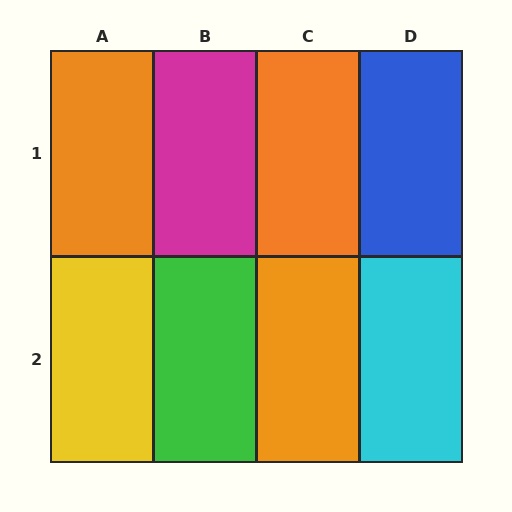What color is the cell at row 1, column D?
Blue.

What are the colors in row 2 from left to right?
Yellow, green, orange, cyan.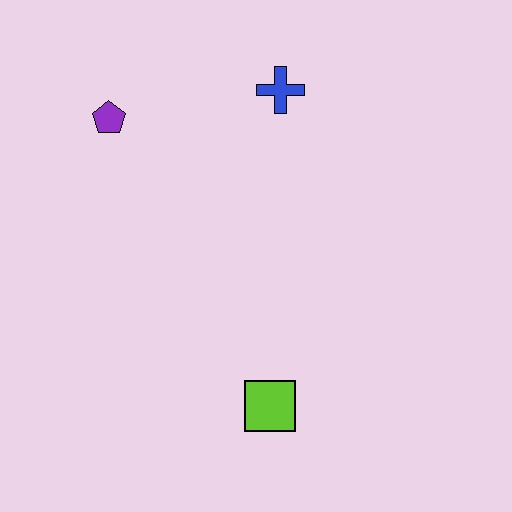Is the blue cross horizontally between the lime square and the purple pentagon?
No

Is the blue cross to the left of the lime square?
No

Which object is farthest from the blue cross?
The lime square is farthest from the blue cross.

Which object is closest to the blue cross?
The purple pentagon is closest to the blue cross.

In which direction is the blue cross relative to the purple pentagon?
The blue cross is to the right of the purple pentagon.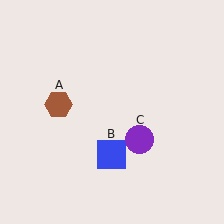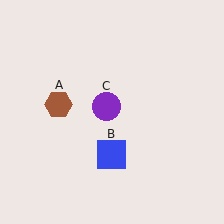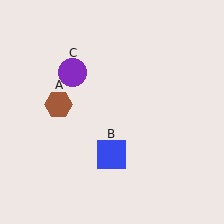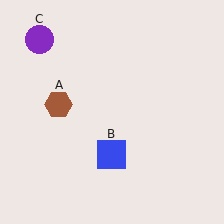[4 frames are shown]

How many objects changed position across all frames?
1 object changed position: purple circle (object C).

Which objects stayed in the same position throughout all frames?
Brown hexagon (object A) and blue square (object B) remained stationary.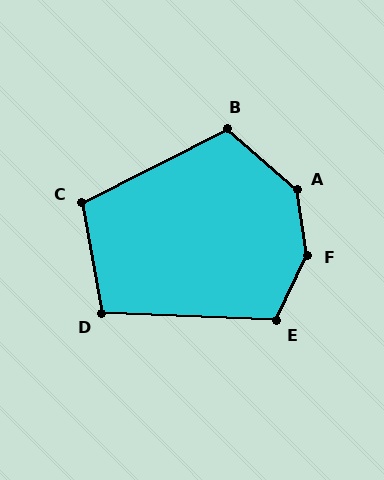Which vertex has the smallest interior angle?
D, at approximately 102 degrees.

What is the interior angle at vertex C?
Approximately 107 degrees (obtuse).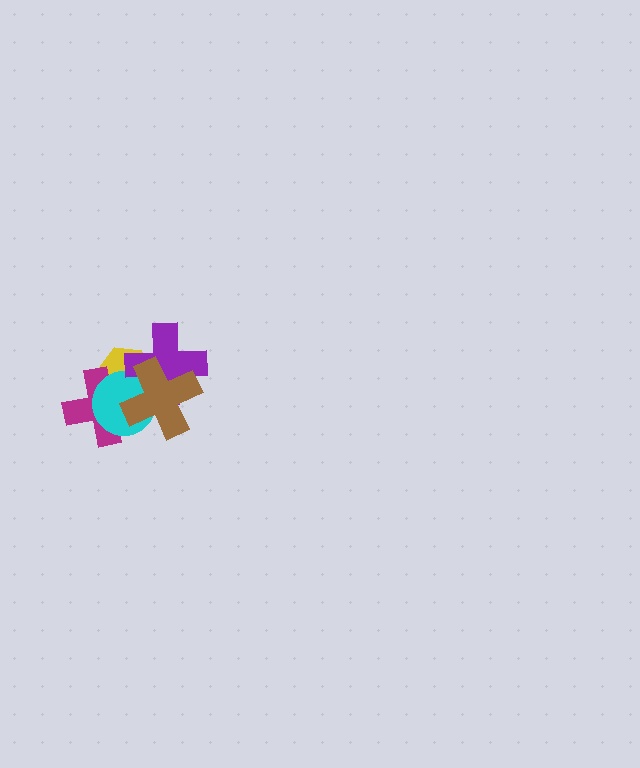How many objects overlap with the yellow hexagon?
4 objects overlap with the yellow hexagon.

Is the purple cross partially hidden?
Yes, it is partially covered by another shape.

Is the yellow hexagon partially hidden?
Yes, it is partially covered by another shape.